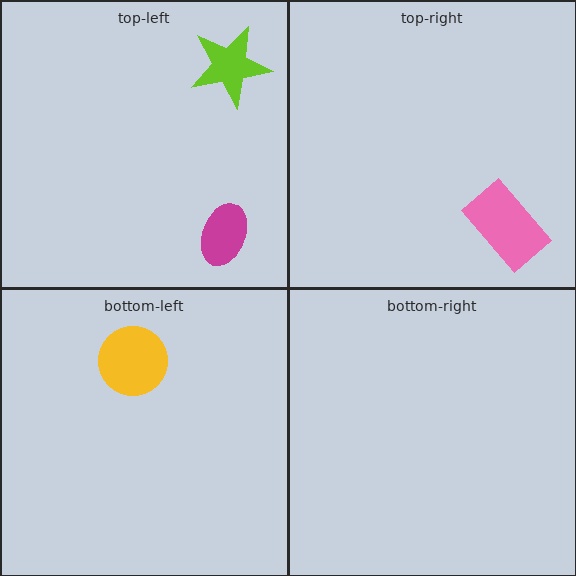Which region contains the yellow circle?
The bottom-left region.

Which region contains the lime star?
The top-left region.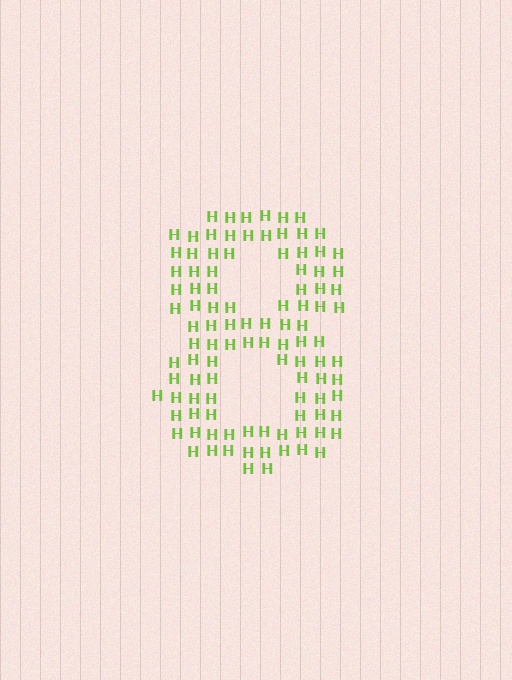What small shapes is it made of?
It is made of small letter H's.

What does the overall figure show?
The overall figure shows the digit 8.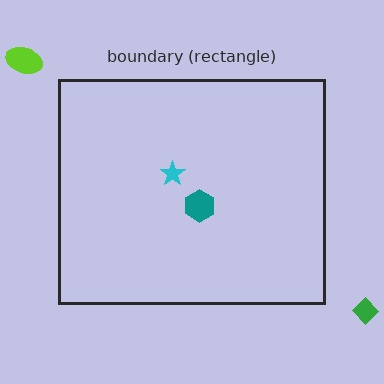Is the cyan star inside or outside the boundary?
Inside.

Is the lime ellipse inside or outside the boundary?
Outside.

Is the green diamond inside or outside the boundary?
Outside.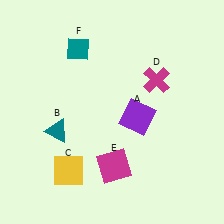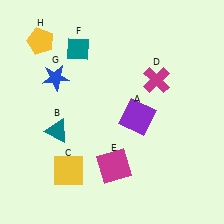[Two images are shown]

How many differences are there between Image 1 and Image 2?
There are 2 differences between the two images.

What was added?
A blue star (G), a yellow pentagon (H) were added in Image 2.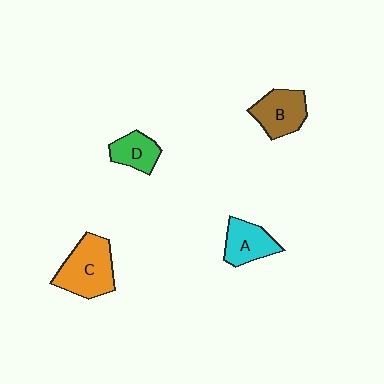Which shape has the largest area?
Shape C (orange).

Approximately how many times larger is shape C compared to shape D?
Approximately 1.8 times.